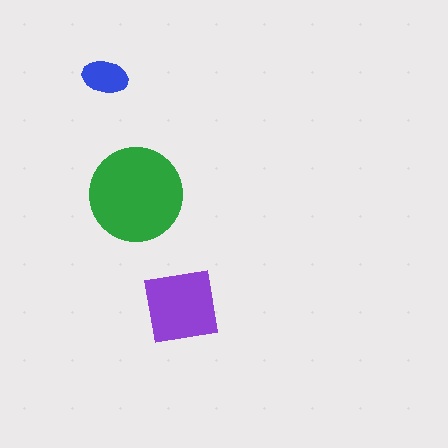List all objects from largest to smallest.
The green circle, the purple square, the blue ellipse.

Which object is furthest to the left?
The blue ellipse is leftmost.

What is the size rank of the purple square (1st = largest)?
2nd.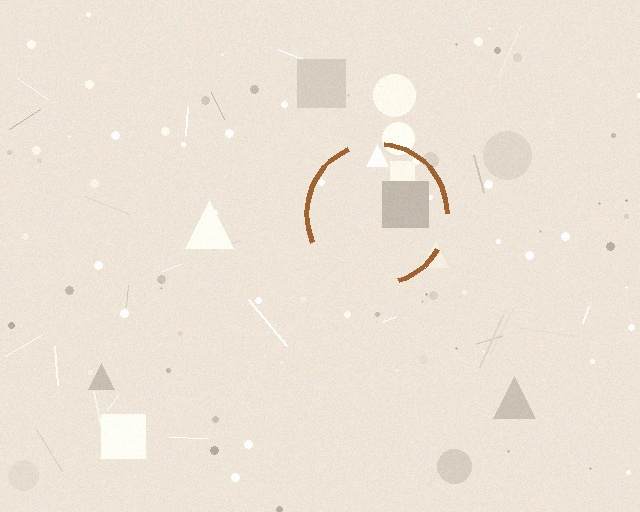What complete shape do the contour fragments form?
The contour fragments form a circle.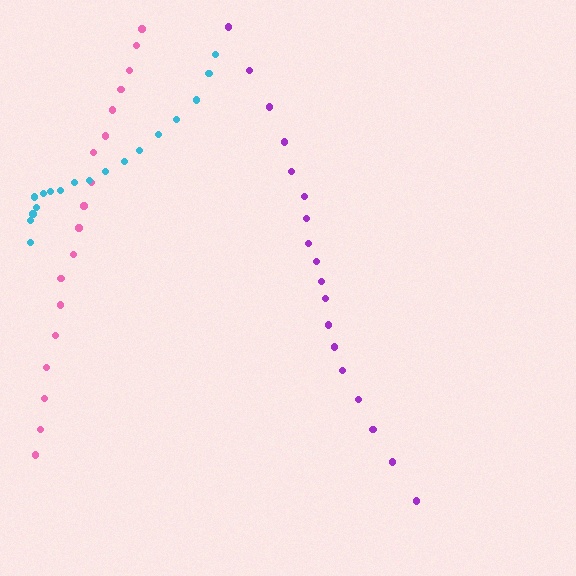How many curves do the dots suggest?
There are 3 distinct paths.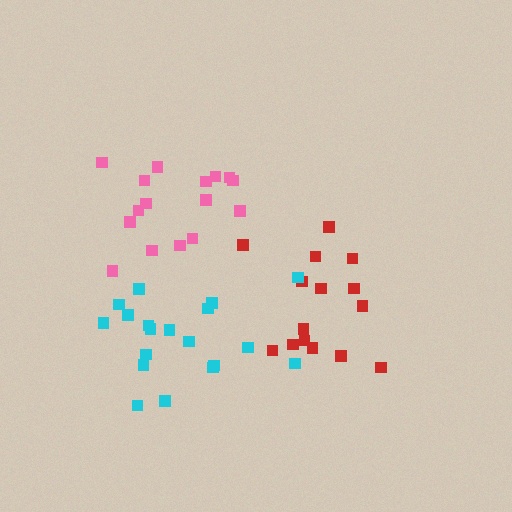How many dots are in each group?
Group 1: 16 dots, Group 2: 15 dots, Group 3: 19 dots (50 total).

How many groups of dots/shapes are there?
There are 3 groups.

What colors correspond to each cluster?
The clusters are colored: pink, red, cyan.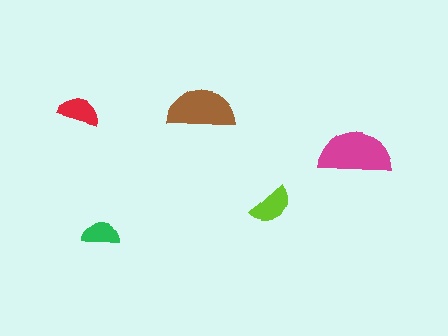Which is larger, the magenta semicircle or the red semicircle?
The magenta one.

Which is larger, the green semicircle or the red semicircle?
The red one.